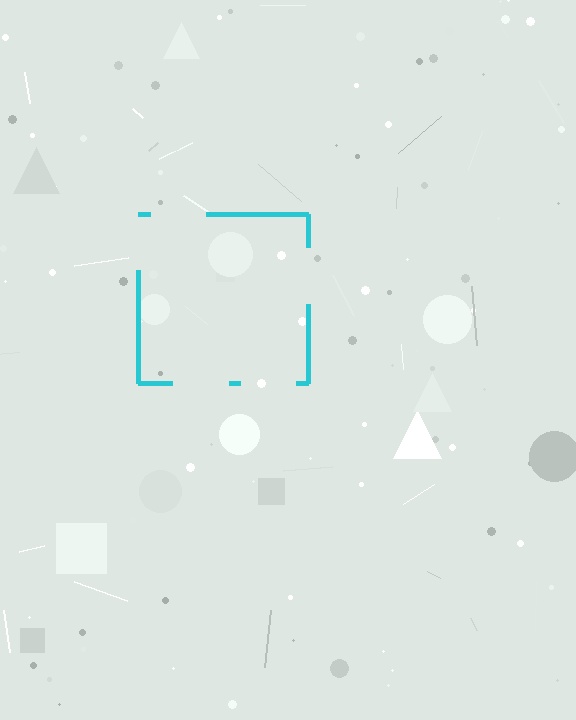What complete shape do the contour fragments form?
The contour fragments form a square.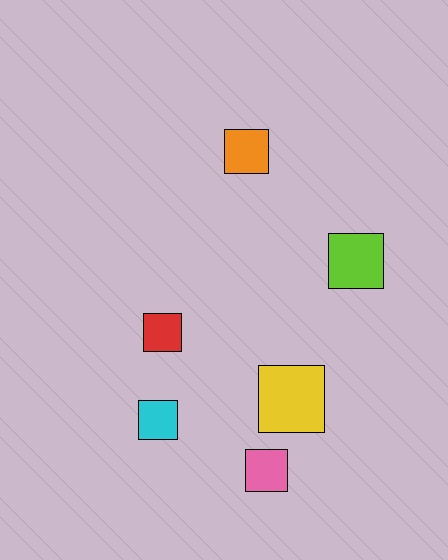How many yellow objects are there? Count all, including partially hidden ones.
There is 1 yellow object.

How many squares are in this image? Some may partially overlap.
There are 6 squares.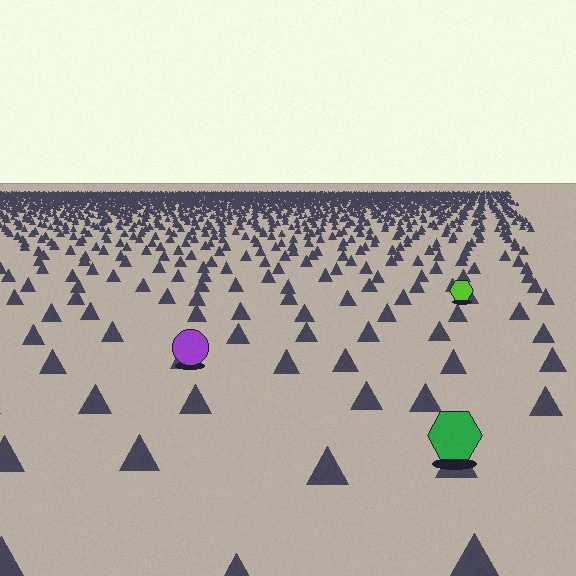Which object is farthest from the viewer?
The lime hexagon is farthest from the viewer. It appears smaller and the ground texture around it is denser.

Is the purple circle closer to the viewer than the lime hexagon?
Yes. The purple circle is closer — you can tell from the texture gradient: the ground texture is coarser near it.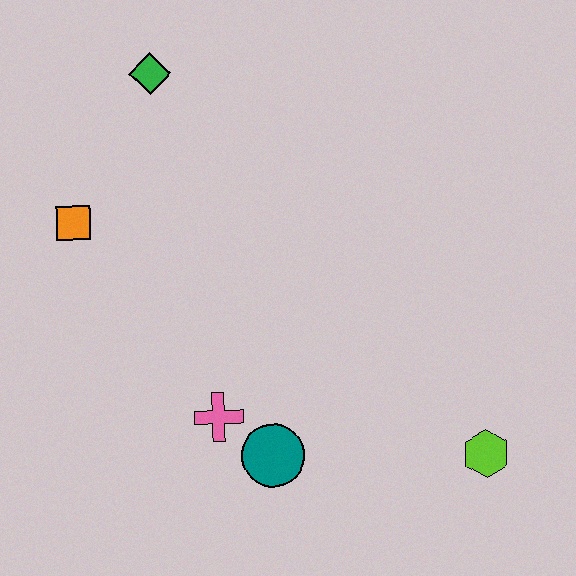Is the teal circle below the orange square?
Yes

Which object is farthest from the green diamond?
The lime hexagon is farthest from the green diamond.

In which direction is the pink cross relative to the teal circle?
The pink cross is to the left of the teal circle.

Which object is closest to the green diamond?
The orange square is closest to the green diamond.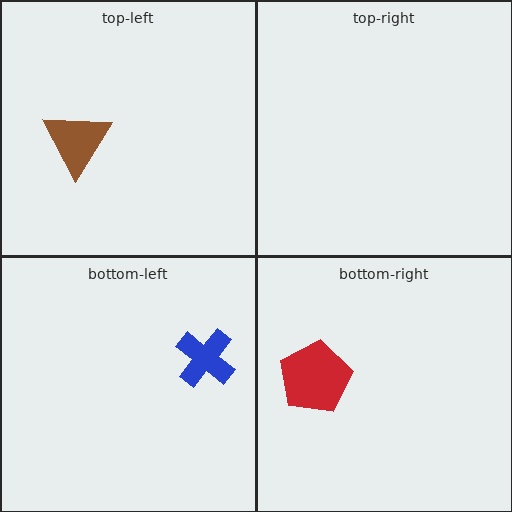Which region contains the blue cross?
The bottom-left region.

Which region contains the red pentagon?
The bottom-right region.